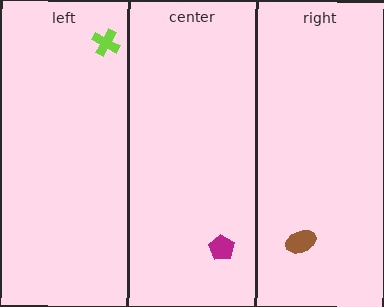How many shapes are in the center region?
1.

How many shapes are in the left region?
1.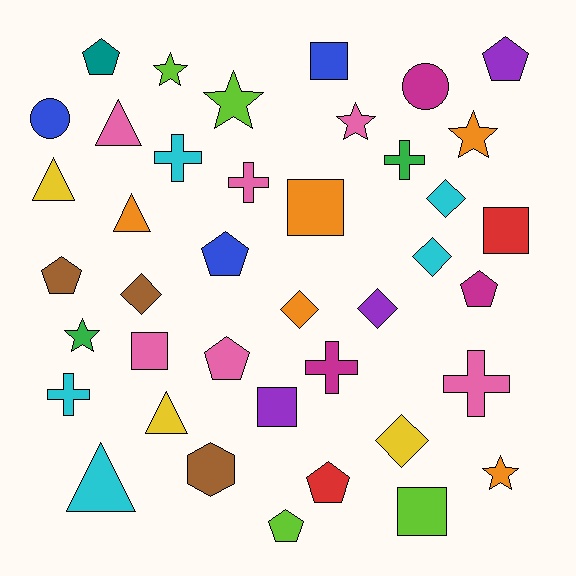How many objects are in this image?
There are 40 objects.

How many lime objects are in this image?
There are 4 lime objects.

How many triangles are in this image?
There are 5 triangles.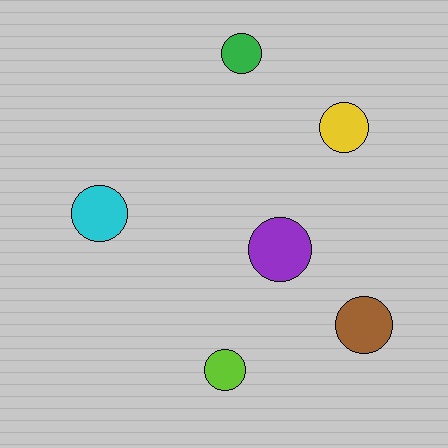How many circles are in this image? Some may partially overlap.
There are 6 circles.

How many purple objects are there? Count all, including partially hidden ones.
There is 1 purple object.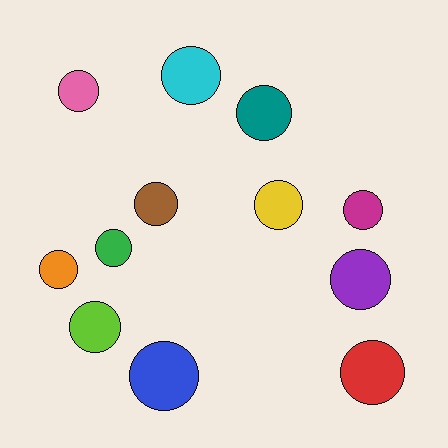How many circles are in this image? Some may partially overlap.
There are 12 circles.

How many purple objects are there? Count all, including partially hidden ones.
There is 1 purple object.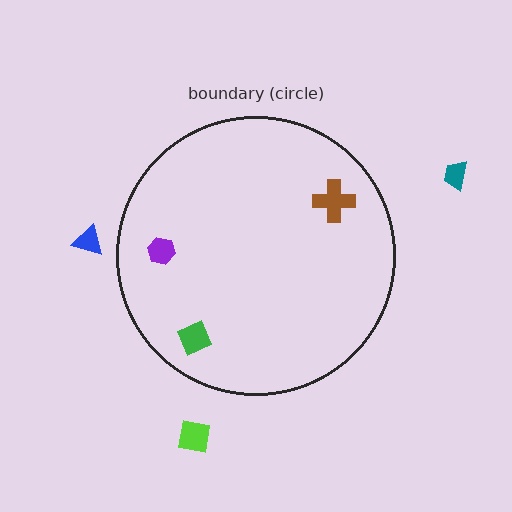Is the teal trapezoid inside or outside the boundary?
Outside.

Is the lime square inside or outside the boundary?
Outside.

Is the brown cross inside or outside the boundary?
Inside.